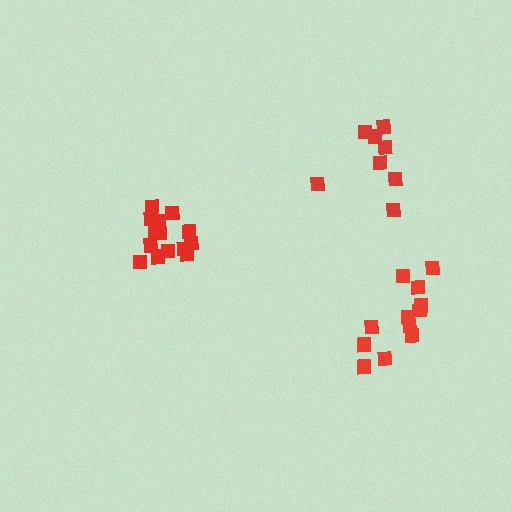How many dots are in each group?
Group 1: 12 dots, Group 2: 14 dots, Group 3: 8 dots (34 total).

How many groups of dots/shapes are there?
There are 3 groups.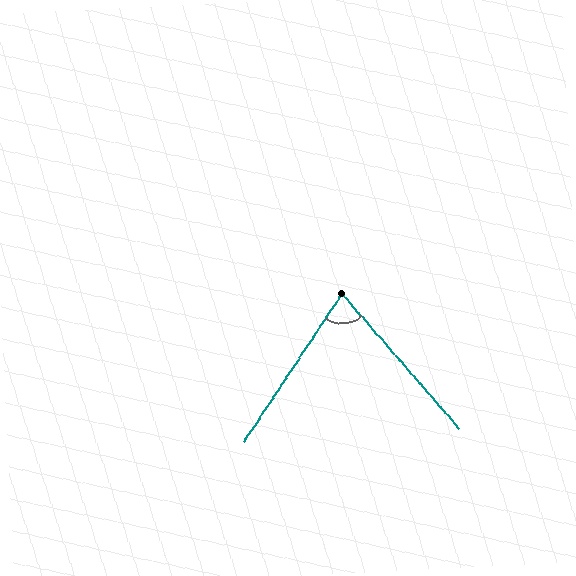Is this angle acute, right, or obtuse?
It is acute.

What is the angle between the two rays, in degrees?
Approximately 74 degrees.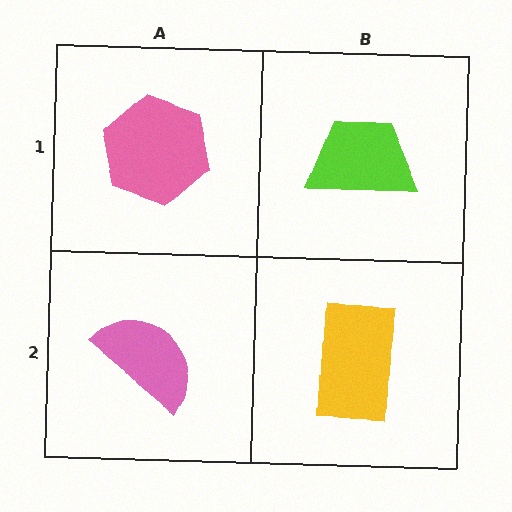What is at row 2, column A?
A pink semicircle.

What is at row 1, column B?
A lime trapezoid.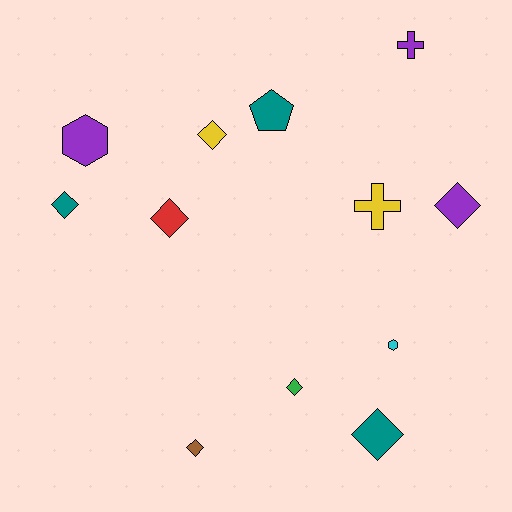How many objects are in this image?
There are 12 objects.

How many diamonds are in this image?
There are 7 diamonds.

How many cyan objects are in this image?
There is 1 cyan object.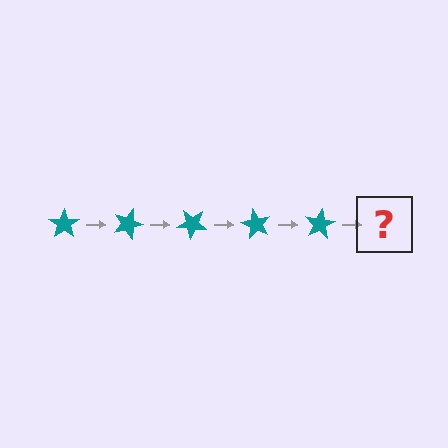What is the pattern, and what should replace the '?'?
The pattern is that the star rotates 20 degrees each step. The '?' should be a teal star rotated 100 degrees.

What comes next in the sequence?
The next element should be a teal star rotated 100 degrees.